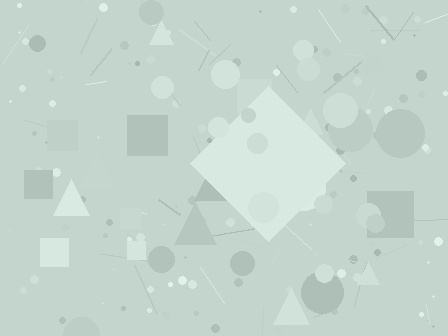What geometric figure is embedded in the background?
A diamond is embedded in the background.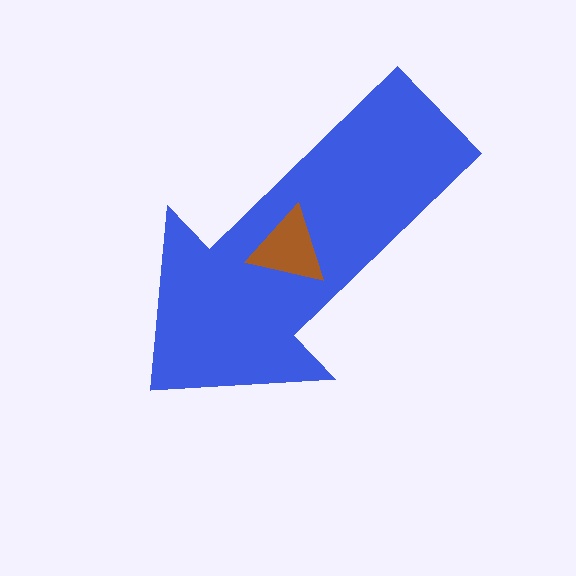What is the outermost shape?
The blue arrow.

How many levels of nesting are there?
2.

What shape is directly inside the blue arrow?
The brown triangle.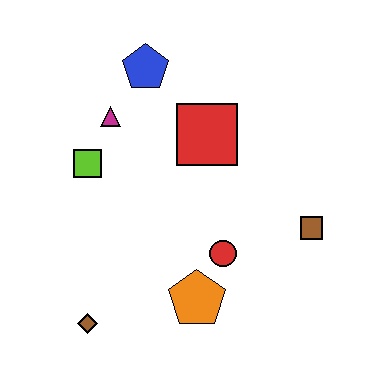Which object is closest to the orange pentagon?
The red circle is closest to the orange pentagon.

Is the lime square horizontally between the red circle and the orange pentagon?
No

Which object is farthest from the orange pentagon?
The blue pentagon is farthest from the orange pentagon.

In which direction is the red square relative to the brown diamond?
The red square is above the brown diamond.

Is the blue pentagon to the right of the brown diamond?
Yes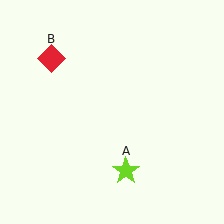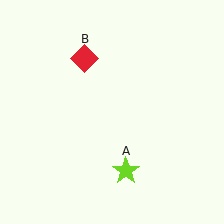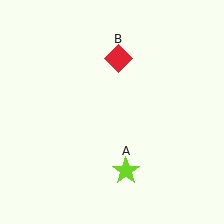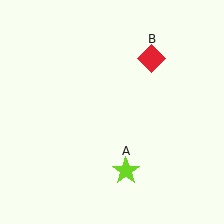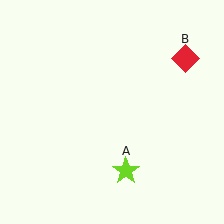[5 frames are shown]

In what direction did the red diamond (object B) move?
The red diamond (object B) moved right.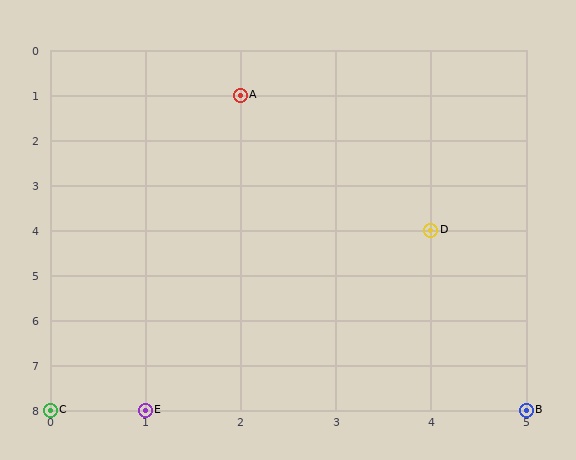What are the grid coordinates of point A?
Point A is at grid coordinates (2, 1).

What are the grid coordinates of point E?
Point E is at grid coordinates (1, 8).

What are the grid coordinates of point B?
Point B is at grid coordinates (5, 8).